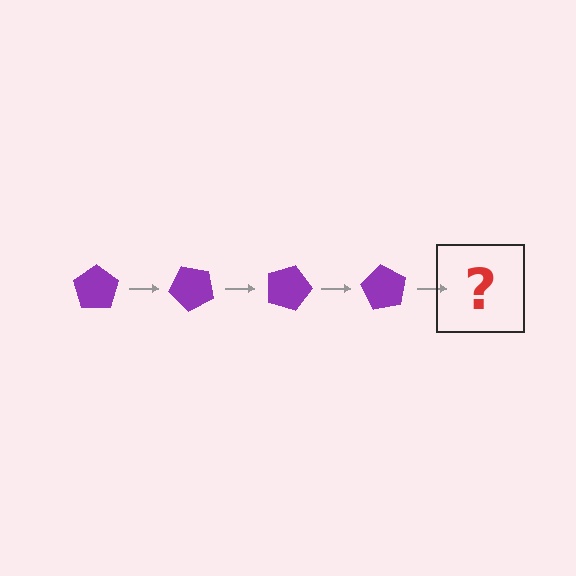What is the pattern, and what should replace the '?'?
The pattern is that the pentagon rotates 45 degrees each step. The '?' should be a purple pentagon rotated 180 degrees.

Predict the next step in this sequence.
The next step is a purple pentagon rotated 180 degrees.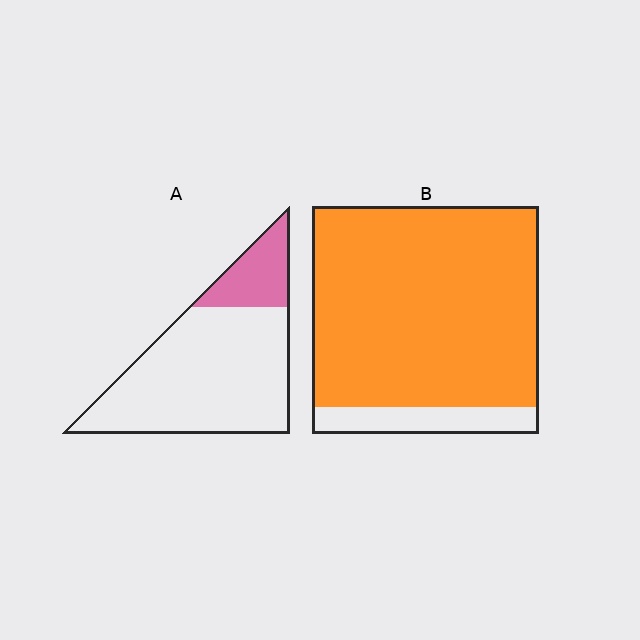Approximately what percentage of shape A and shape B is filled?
A is approximately 20% and B is approximately 90%.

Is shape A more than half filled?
No.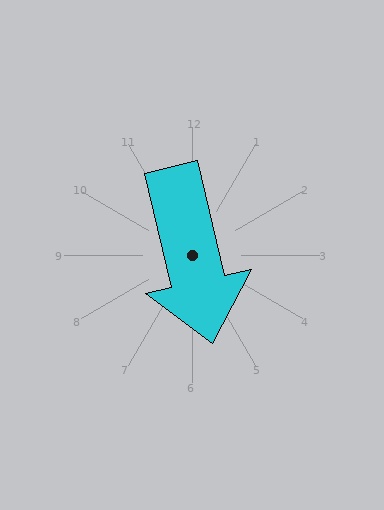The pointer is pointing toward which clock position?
Roughly 6 o'clock.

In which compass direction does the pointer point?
South.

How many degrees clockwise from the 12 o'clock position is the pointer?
Approximately 167 degrees.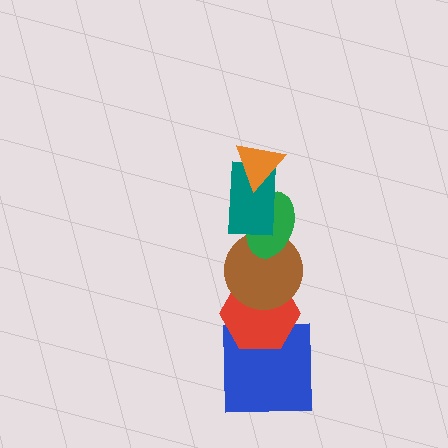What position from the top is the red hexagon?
The red hexagon is 5th from the top.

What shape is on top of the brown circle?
The green ellipse is on top of the brown circle.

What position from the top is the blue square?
The blue square is 6th from the top.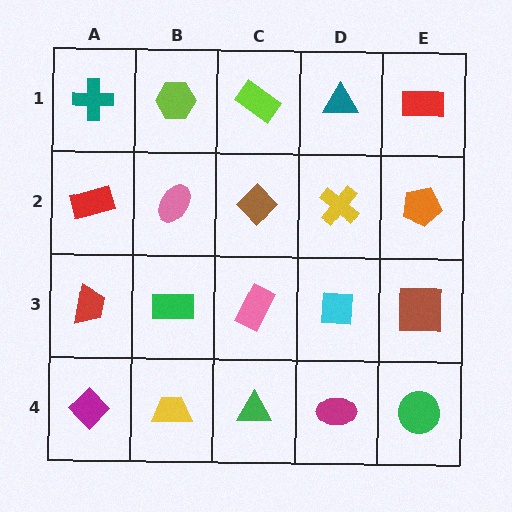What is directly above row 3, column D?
A yellow cross.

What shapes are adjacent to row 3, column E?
An orange pentagon (row 2, column E), a green circle (row 4, column E), a cyan square (row 3, column D).